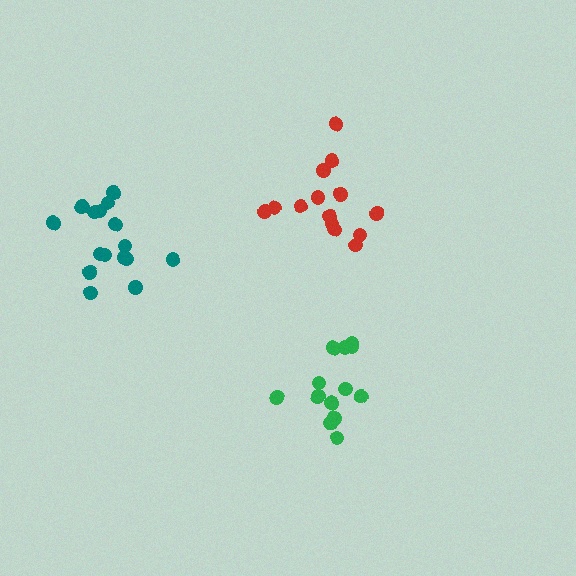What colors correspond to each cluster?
The clusters are colored: red, green, teal.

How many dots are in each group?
Group 1: 14 dots, Group 2: 13 dots, Group 3: 16 dots (43 total).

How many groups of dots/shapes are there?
There are 3 groups.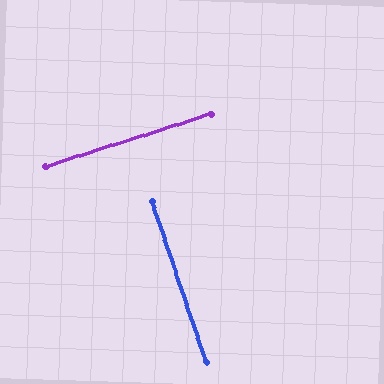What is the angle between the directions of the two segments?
Approximately 88 degrees.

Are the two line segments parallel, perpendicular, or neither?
Perpendicular — they meet at approximately 88°.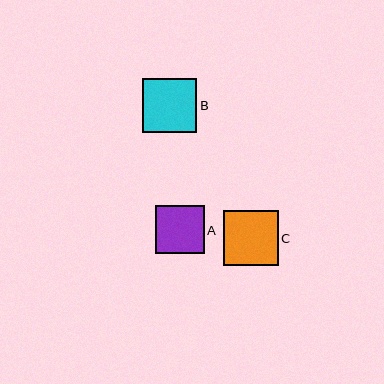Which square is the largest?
Square C is the largest with a size of approximately 55 pixels.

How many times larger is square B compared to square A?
Square B is approximately 1.1 times the size of square A.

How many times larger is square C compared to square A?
Square C is approximately 1.1 times the size of square A.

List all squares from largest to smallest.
From largest to smallest: C, B, A.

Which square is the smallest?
Square A is the smallest with a size of approximately 48 pixels.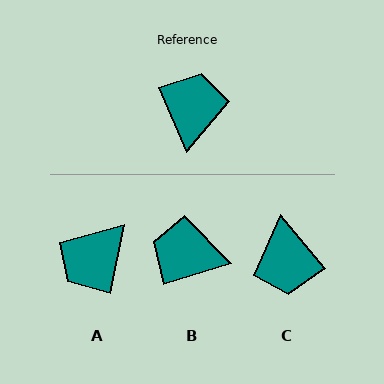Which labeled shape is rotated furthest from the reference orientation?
C, about 164 degrees away.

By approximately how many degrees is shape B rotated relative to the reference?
Approximately 84 degrees counter-clockwise.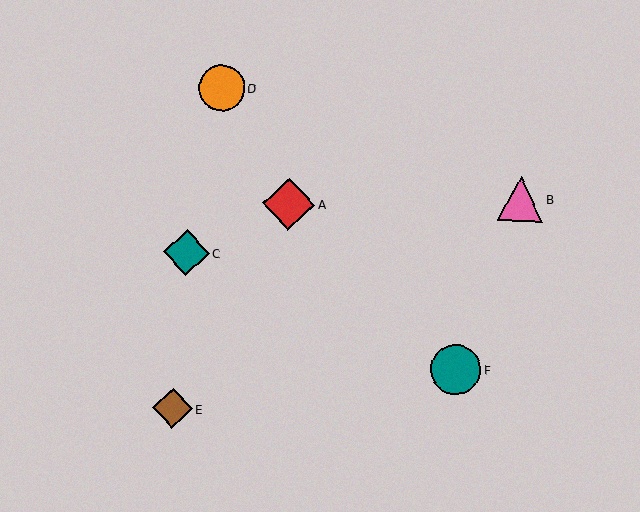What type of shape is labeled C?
Shape C is a teal diamond.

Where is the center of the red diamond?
The center of the red diamond is at (289, 204).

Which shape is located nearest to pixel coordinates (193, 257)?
The teal diamond (labeled C) at (186, 253) is nearest to that location.